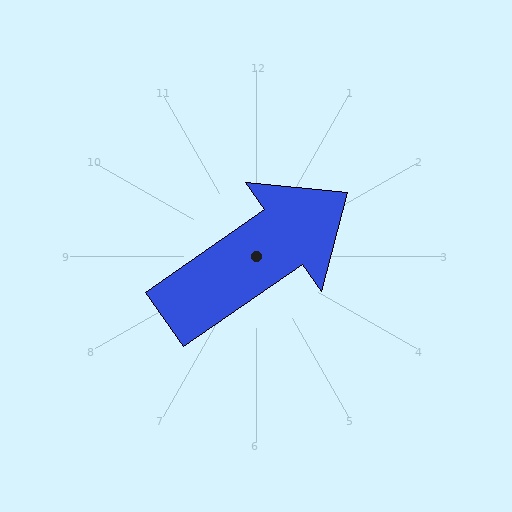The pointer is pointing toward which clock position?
Roughly 2 o'clock.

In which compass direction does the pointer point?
Northeast.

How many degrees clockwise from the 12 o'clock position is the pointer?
Approximately 55 degrees.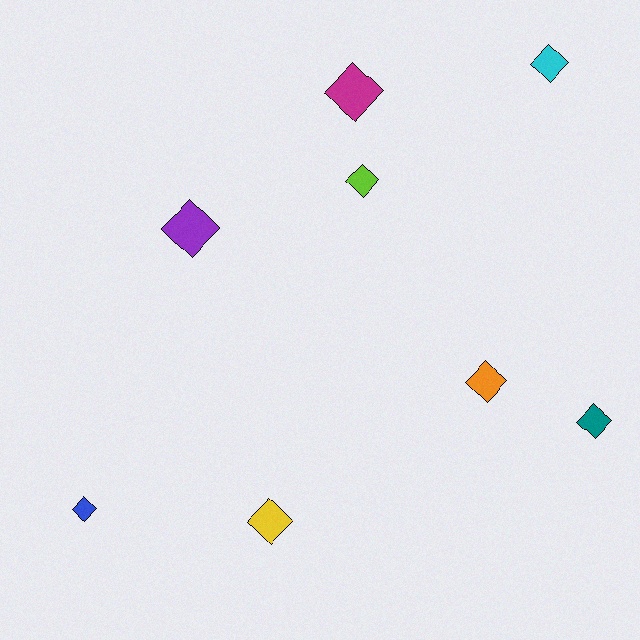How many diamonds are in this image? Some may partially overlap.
There are 8 diamonds.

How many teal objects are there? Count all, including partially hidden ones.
There is 1 teal object.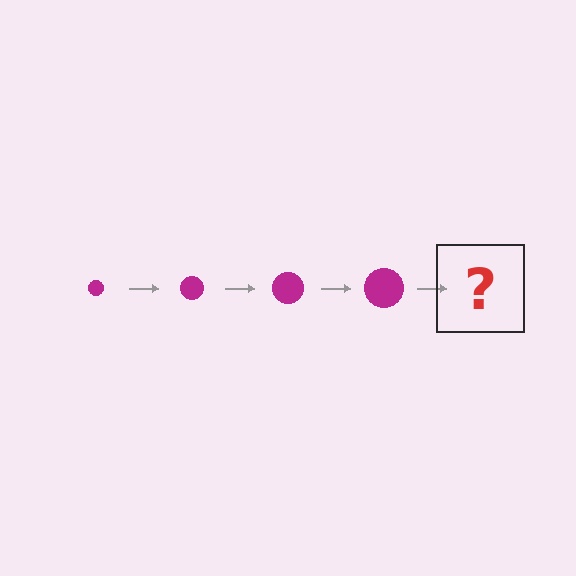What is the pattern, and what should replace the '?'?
The pattern is that the circle gets progressively larger each step. The '?' should be a magenta circle, larger than the previous one.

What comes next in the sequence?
The next element should be a magenta circle, larger than the previous one.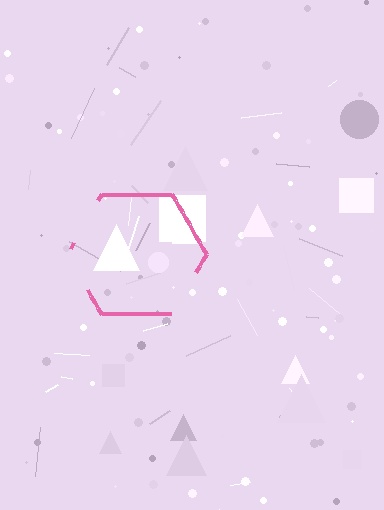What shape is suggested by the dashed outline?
The dashed outline suggests a hexagon.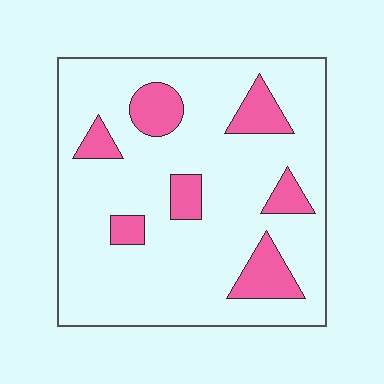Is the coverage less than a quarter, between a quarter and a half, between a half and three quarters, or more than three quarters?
Less than a quarter.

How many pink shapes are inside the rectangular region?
7.